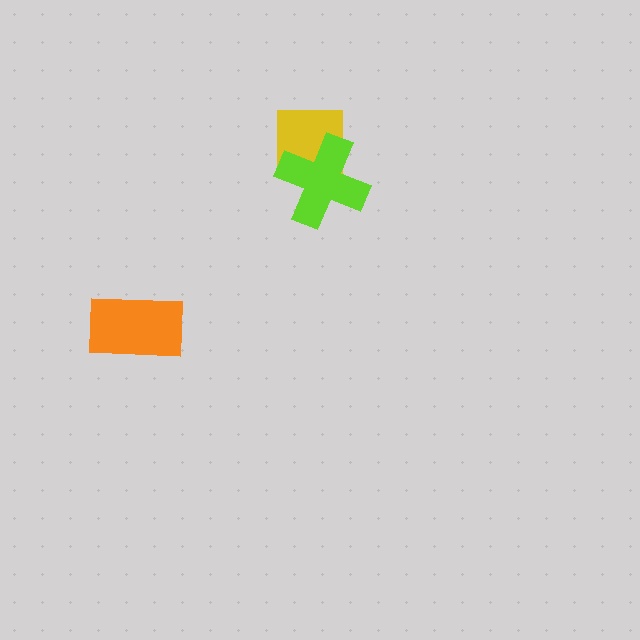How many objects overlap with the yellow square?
1 object overlaps with the yellow square.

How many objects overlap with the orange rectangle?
0 objects overlap with the orange rectangle.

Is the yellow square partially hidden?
Yes, it is partially covered by another shape.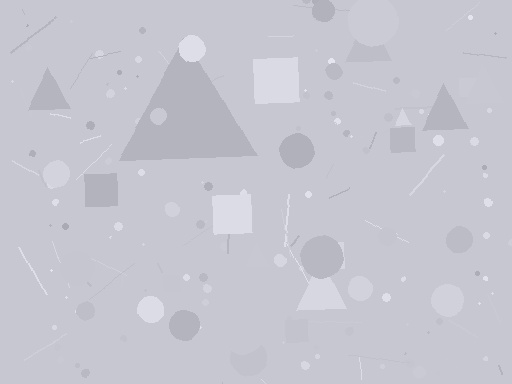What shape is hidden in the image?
A triangle is hidden in the image.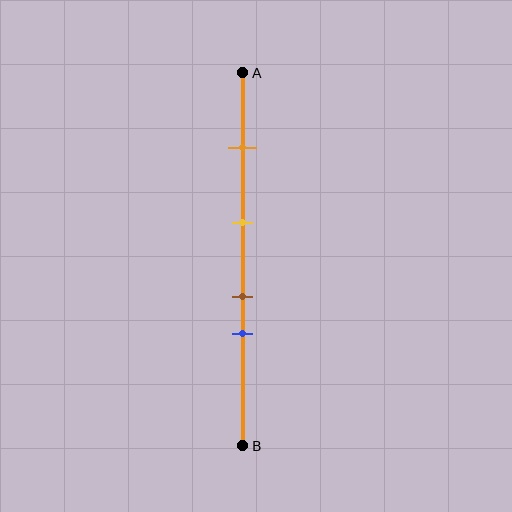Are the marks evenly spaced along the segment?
No, the marks are not evenly spaced.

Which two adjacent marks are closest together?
The brown and blue marks are the closest adjacent pair.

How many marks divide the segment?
There are 4 marks dividing the segment.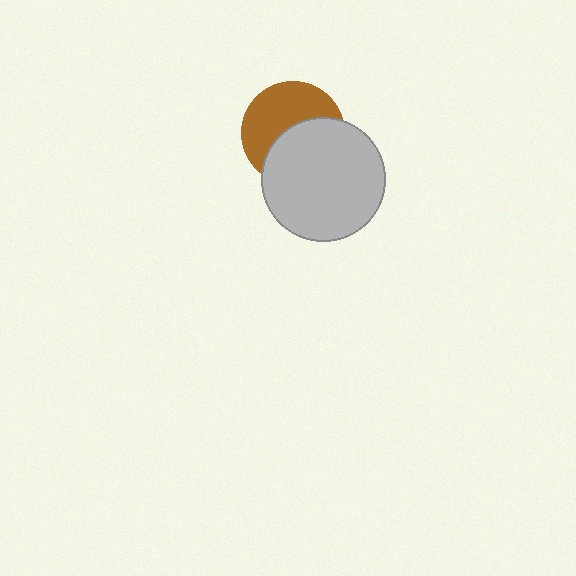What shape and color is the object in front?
The object in front is a light gray circle.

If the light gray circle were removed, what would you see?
You would see the complete brown circle.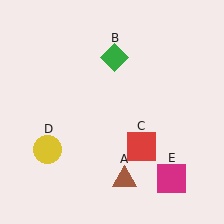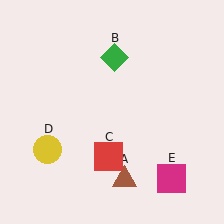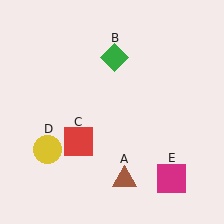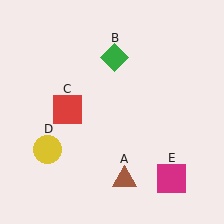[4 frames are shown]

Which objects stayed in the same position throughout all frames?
Brown triangle (object A) and green diamond (object B) and yellow circle (object D) and magenta square (object E) remained stationary.